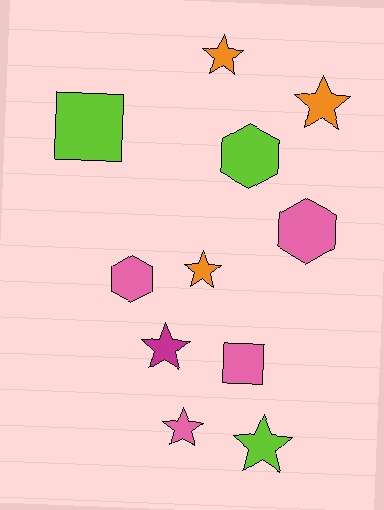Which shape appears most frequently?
Star, with 6 objects.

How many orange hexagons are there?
There are no orange hexagons.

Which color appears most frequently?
Pink, with 4 objects.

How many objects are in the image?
There are 11 objects.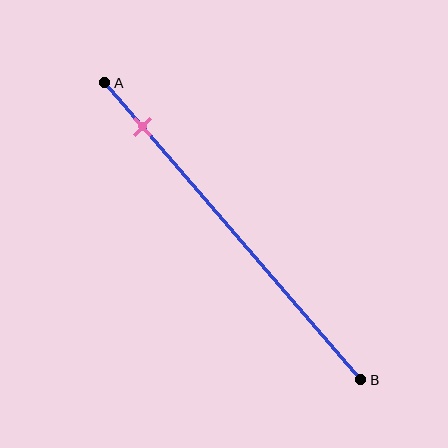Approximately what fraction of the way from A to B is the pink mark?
The pink mark is approximately 15% of the way from A to B.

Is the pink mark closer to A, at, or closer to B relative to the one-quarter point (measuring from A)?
The pink mark is closer to point A than the one-quarter point of segment AB.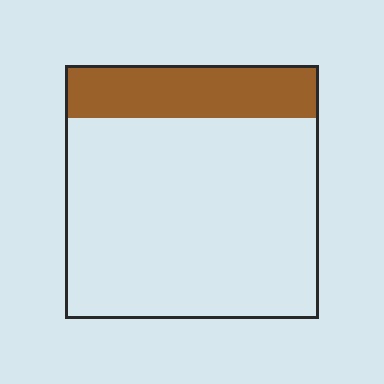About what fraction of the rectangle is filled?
About one fifth (1/5).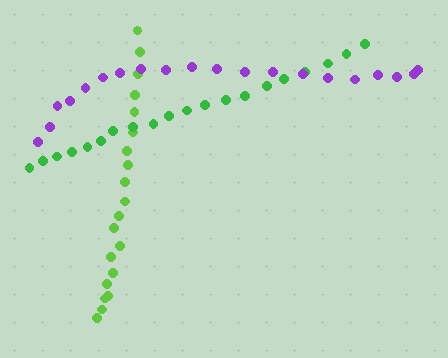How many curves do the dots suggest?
There are 3 distinct paths.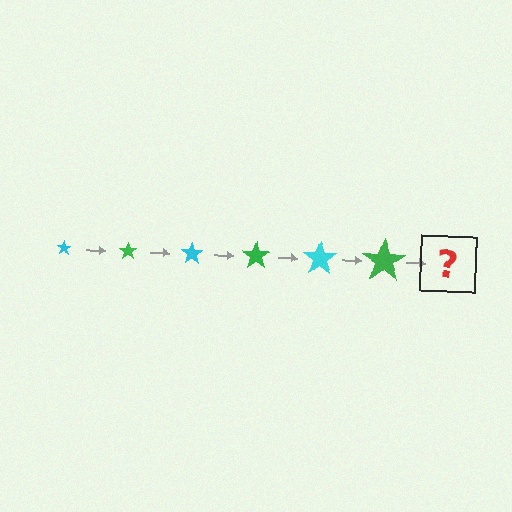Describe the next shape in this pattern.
It should be a cyan star, larger than the previous one.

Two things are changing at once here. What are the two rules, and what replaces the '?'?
The two rules are that the star grows larger each step and the color cycles through cyan and green. The '?' should be a cyan star, larger than the previous one.